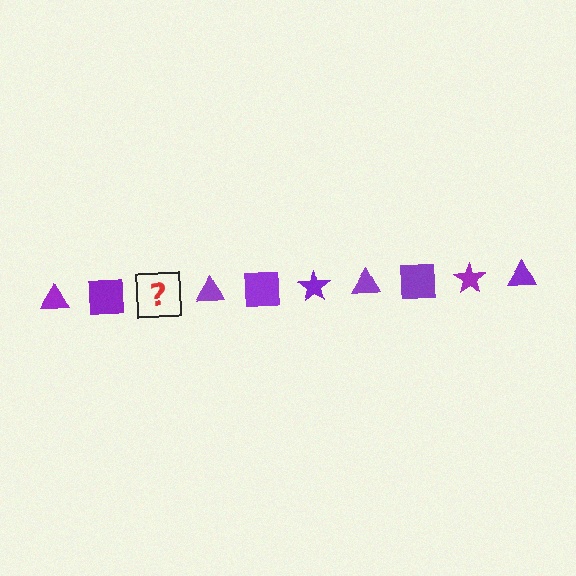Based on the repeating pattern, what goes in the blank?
The blank should be a purple star.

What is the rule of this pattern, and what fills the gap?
The rule is that the pattern cycles through triangle, square, star shapes in purple. The gap should be filled with a purple star.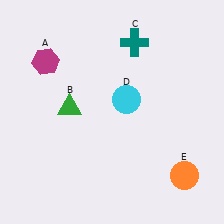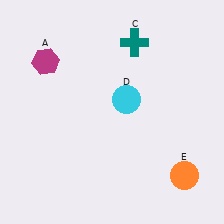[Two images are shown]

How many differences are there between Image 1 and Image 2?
There is 1 difference between the two images.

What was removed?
The green triangle (B) was removed in Image 2.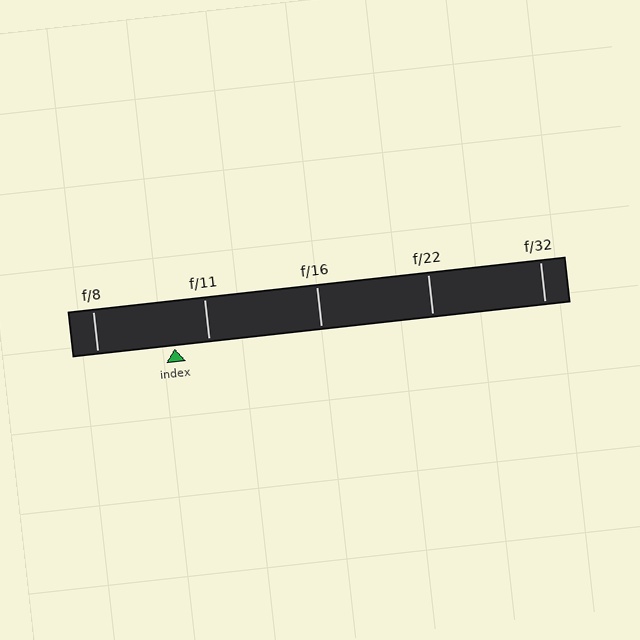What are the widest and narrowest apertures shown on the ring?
The widest aperture shown is f/8 and the narrowest is f/32.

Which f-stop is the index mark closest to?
The index mark is closest to f/11.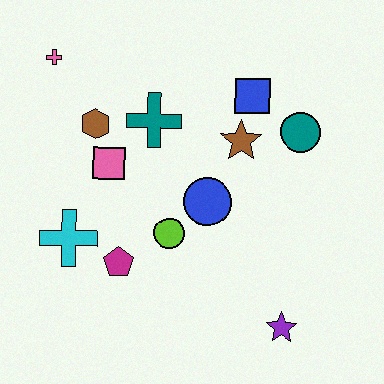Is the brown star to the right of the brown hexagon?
Yes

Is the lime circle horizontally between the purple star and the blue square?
No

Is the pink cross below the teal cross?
No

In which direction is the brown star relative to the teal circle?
The brown star is to the left of the teal circle.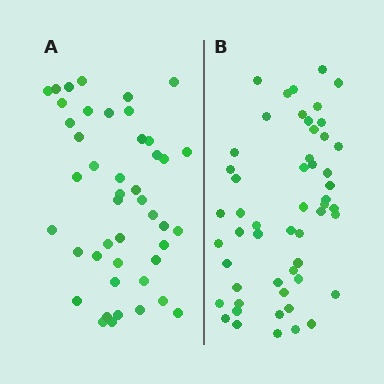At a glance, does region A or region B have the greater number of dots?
Region B (the right region) has more dots.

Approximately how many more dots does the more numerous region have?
Region B has roughly 8 or so more dots than region A.